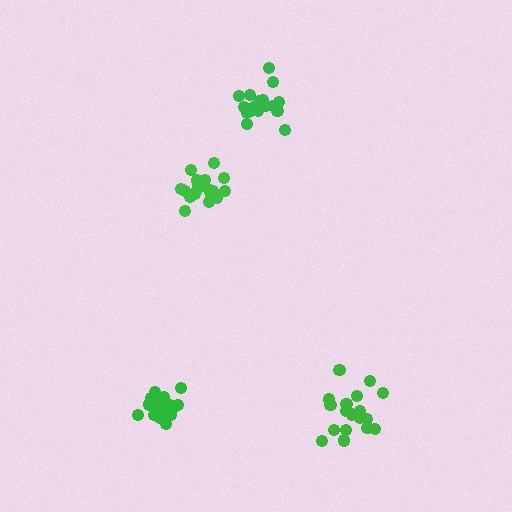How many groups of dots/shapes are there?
There are 4 groups.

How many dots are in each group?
Group 1: 19 dots, Group 2: 18 dots, Group 3: 19 dots, Group 4: 21 dots (77 total).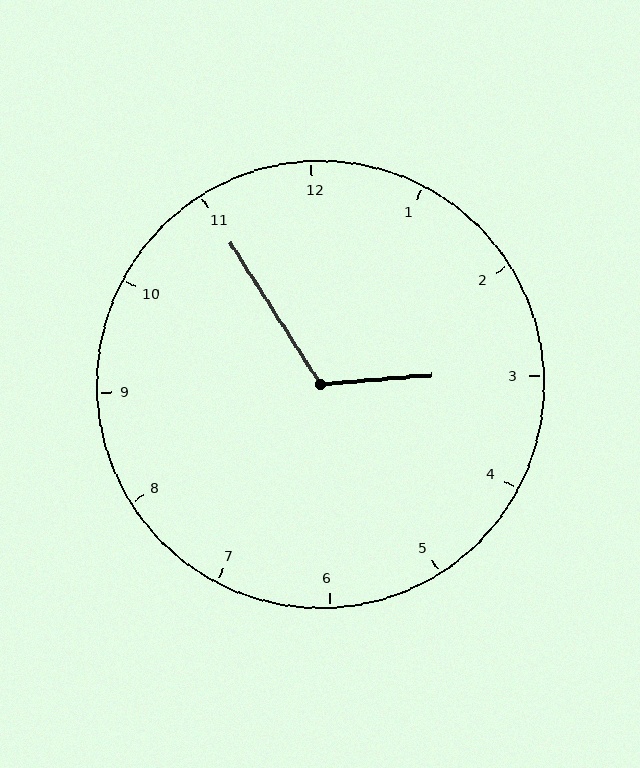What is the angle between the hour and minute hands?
Approximately 118 degrees.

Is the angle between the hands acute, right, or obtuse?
It is obtuse.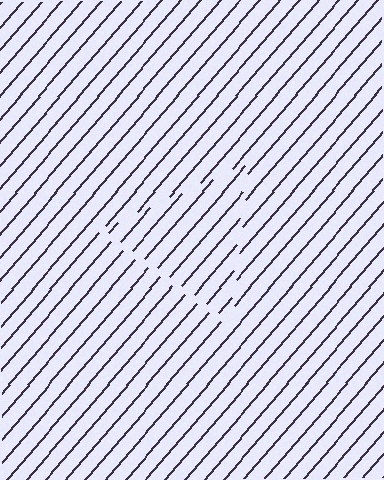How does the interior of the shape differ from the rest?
The interior of the shape contains the same grating, shifted by half a period — the contour is defined by the phase discontinuity where line-ends from the inner and outer gratings abut.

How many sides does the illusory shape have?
3 sides — the line-ends trace a triangle.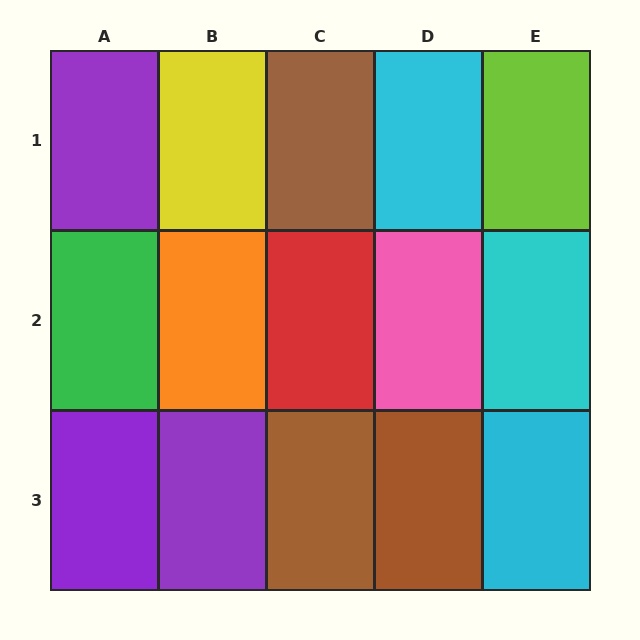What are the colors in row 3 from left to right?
Purple, purple, brown, brown, cyan.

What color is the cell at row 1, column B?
Yellow.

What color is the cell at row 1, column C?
Brown.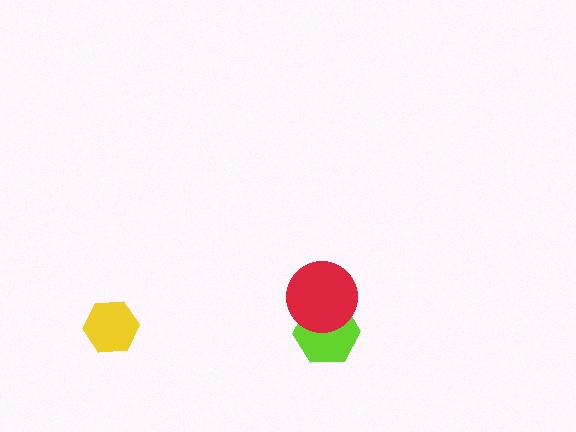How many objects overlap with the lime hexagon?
1 object overlaps with the lime hexagon.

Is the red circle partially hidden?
No, no other shape covers it.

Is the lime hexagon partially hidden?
Yes, it is partially covered by another shape.